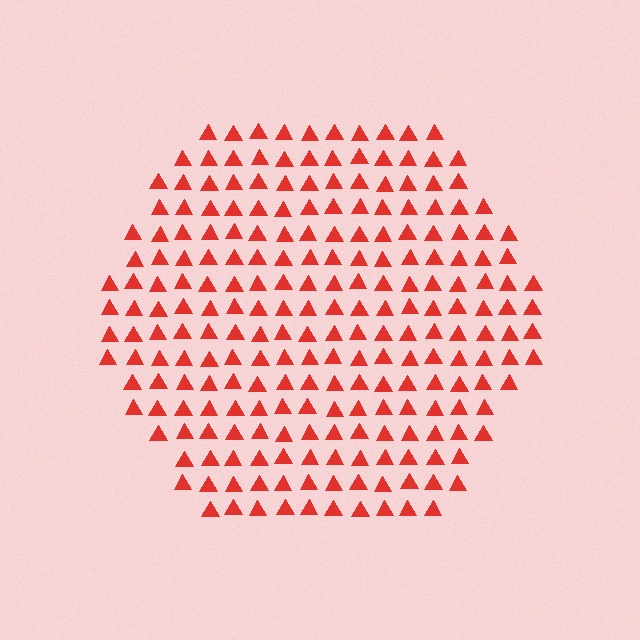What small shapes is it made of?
It is made of small triangles.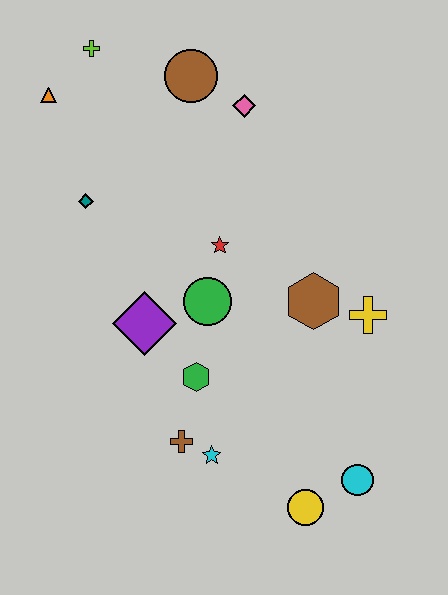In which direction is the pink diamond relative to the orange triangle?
The pink diamond is to the right of the orange triangle.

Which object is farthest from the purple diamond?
The lime cross is farthest from the purple diamond.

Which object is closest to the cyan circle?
The yellow circle is closest to the cyan circle.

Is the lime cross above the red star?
Yes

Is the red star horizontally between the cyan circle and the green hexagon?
Yes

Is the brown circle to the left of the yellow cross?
Yes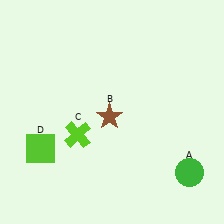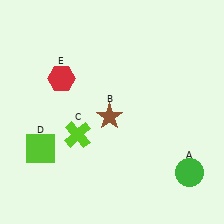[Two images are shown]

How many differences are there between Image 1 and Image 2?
There is 1 difference between the two images.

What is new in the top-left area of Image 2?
A red hexagon (E) was added in the top-left area of Image 2.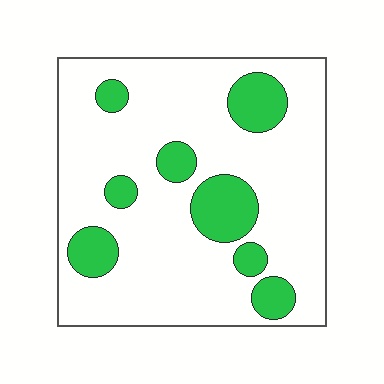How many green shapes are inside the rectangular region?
8.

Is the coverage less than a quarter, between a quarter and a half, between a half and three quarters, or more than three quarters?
Less than a quarter.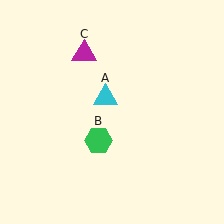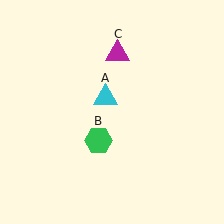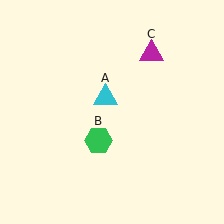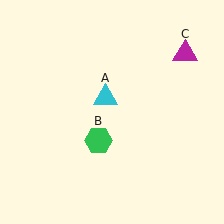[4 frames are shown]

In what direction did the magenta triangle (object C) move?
The magenta triangle (object C) moved right.